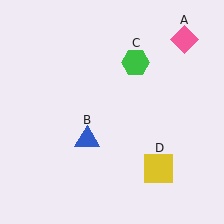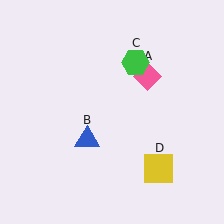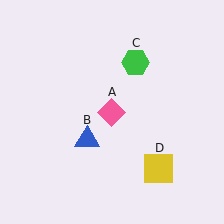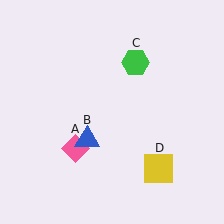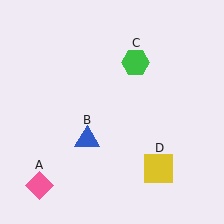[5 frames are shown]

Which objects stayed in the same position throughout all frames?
Blue triangle (object B) and green hexagon (object C) and yellow square (object D) remained stationary.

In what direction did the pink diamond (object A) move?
The pink diamond (object A) moved down and to the left.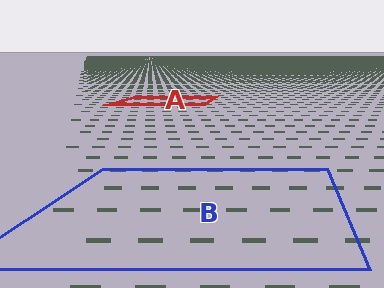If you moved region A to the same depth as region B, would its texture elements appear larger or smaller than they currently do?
They would appear larger. At a closer depth, the same texture elements are projected at a bigger on-screen size.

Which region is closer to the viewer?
Region B is closer. The texture elements there are larger and more spread out.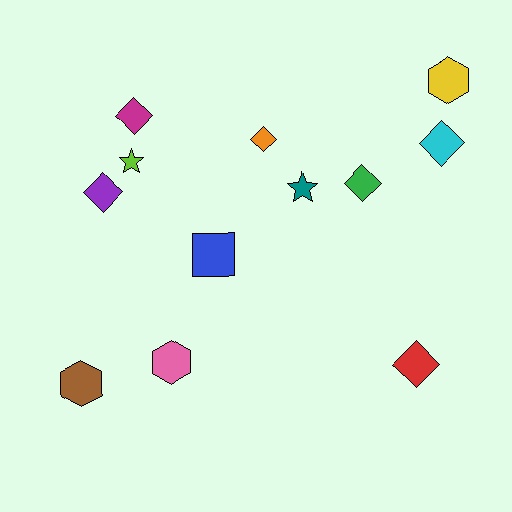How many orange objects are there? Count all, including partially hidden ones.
There is 1 orange object.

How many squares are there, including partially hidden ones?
There is 1 square.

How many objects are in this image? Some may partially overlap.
There are 12 objects.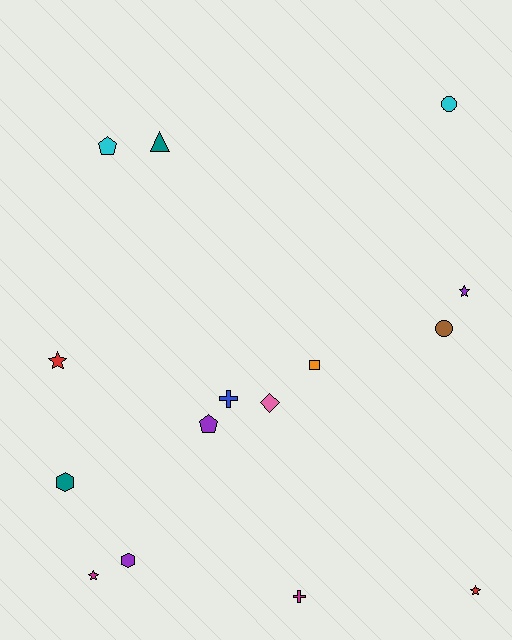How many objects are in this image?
There are 15 objects.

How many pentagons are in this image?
There are 2 pentagons.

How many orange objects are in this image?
There is 1 orange object.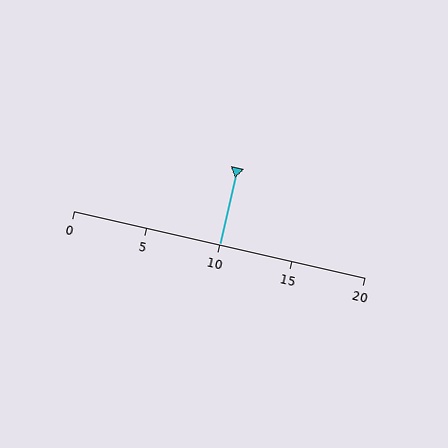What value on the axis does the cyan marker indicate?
The marker indicates approximately 10.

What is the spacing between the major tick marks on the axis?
The major ticks are spaced 5 apart.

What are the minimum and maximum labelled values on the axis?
The axis runs from 0 to 20.